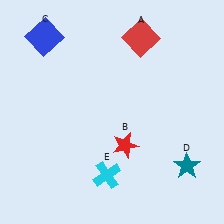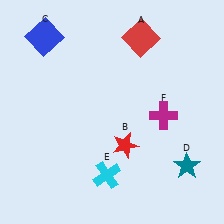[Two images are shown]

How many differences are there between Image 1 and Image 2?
There is 1 difference between the two images.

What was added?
A magenta cross (F) was added in Image 2.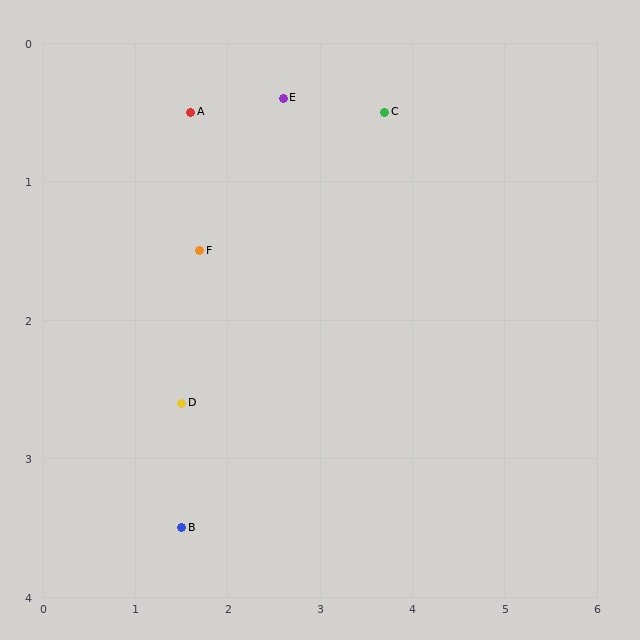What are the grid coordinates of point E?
Point E is at approximately (2.6, 0.4).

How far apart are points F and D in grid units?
Points F and D are about 1.1 grid units apart.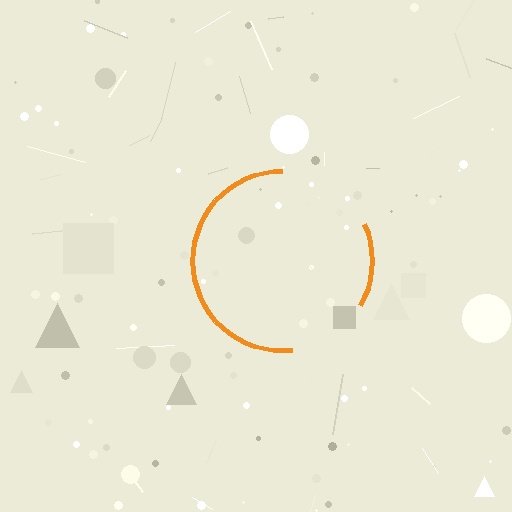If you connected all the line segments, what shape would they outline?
They would outline a circle.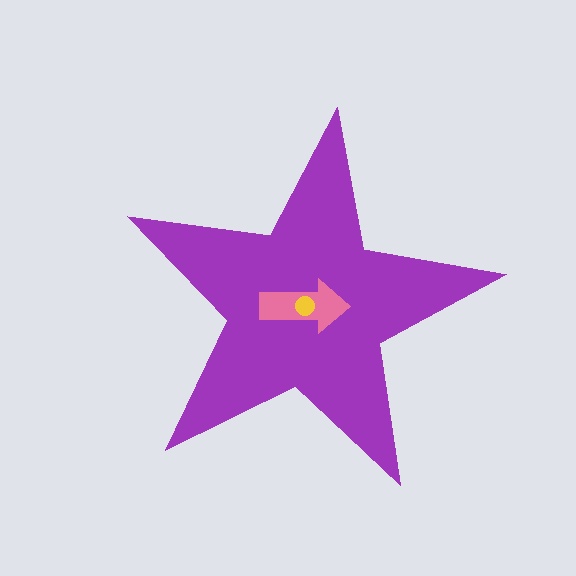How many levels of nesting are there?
3.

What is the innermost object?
The yellow circle.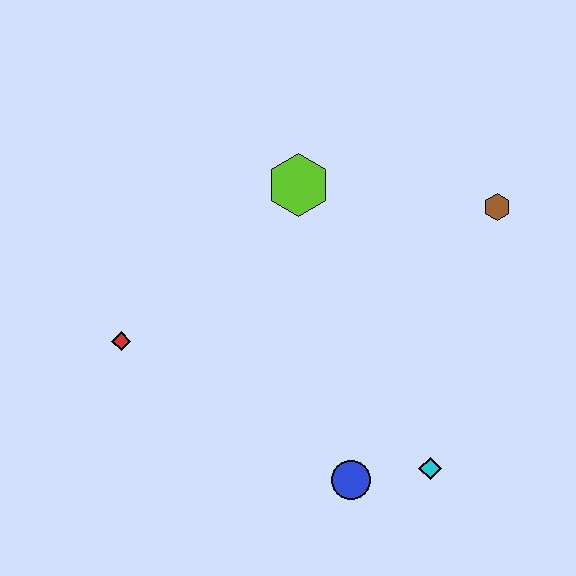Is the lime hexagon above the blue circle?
Yes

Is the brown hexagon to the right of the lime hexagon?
Yes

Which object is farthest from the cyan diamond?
The red diamond is farthest from the cyan diamond.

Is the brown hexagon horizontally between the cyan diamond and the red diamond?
No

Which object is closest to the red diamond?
The lime hexagon is closest to the red diamond.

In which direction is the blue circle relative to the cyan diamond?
The blue circle is to the left of the cyan diamond.